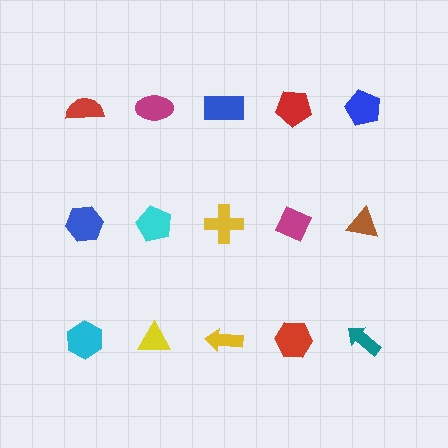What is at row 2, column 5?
A brown triangle.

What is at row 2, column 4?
A magenta diamond.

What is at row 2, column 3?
A yellow cross.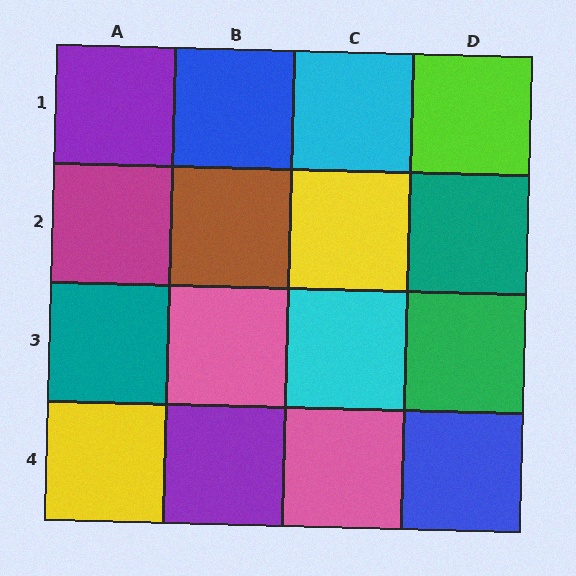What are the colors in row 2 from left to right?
Magenta, brown, yellow, teal.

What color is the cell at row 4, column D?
Blue.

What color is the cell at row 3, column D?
Green.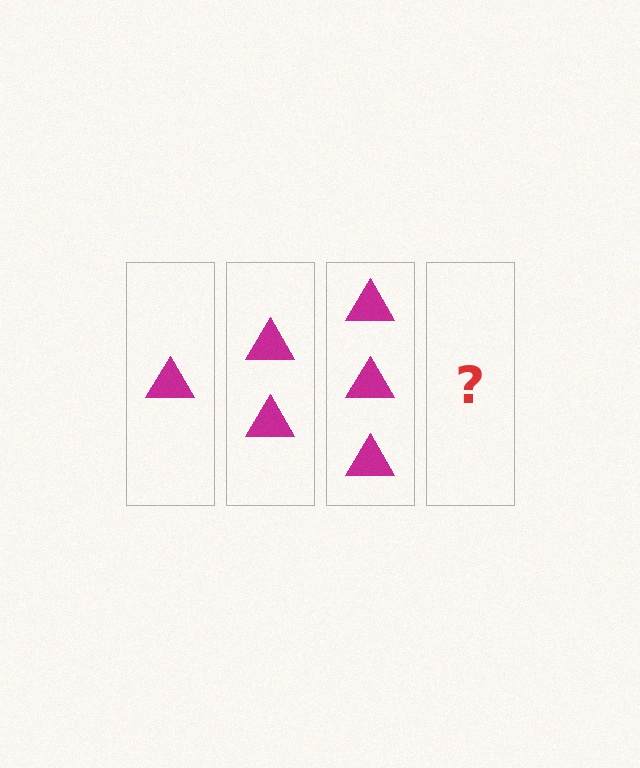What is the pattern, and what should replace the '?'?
The pattern is that each step adds one more triangle. The '?' should be 4 triangles.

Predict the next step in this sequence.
The next step is 4 triangles.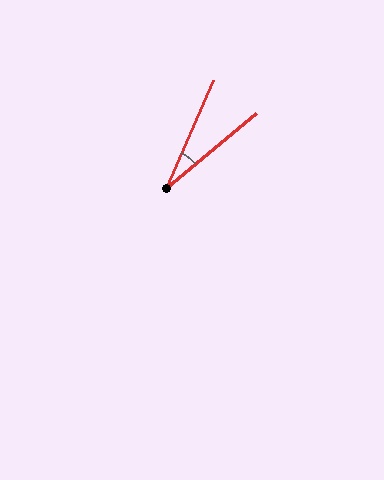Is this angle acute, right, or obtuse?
It is acute.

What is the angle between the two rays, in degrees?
Approximately 27 degrees.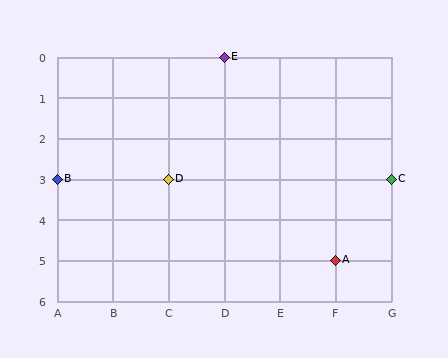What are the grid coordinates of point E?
Point E is at grid coordinates (D, 0).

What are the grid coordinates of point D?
Point D is at grid coordinates (C, 3).